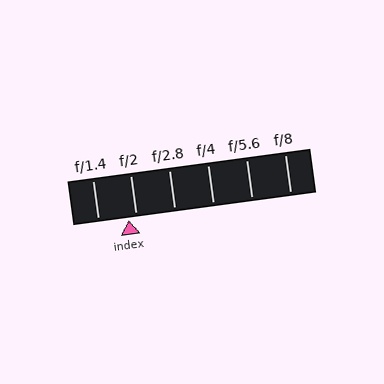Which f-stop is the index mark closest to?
The index mark is closest to f/2.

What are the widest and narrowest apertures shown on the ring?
The widest aperture shown is f/1.4 and the narrowest is f/8.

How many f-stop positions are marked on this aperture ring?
There are 6 f-stop positions marked.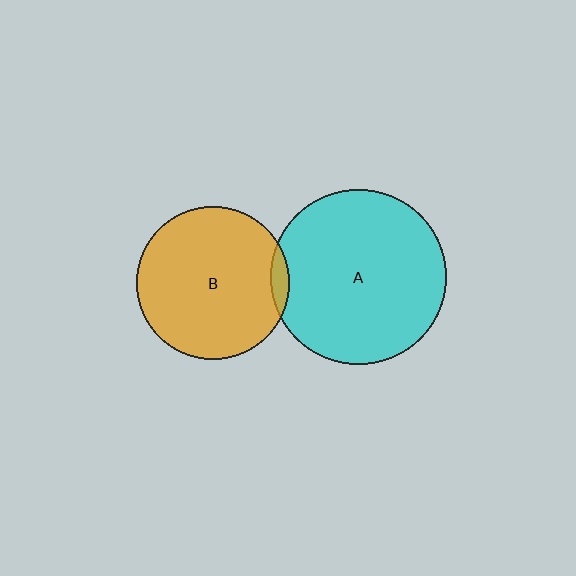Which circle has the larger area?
Circle A (cyan).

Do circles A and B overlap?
Yes.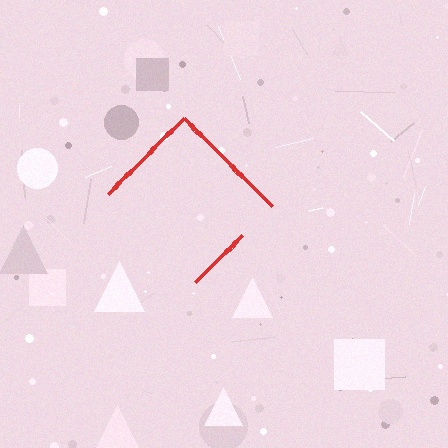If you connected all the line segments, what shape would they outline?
They would outline a diamond.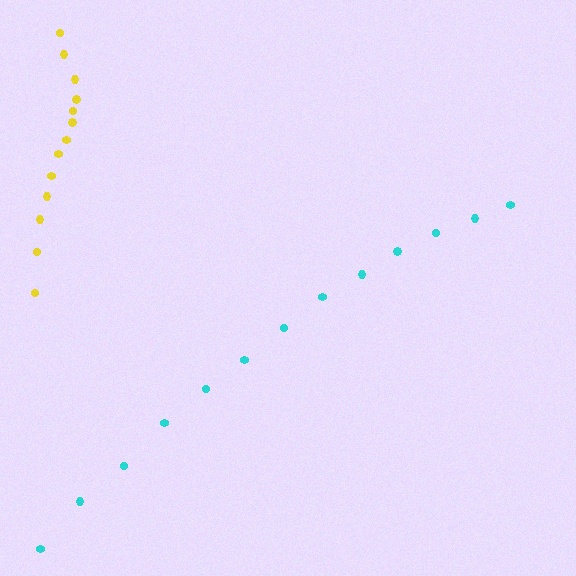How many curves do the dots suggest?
There are 2 distinct paths.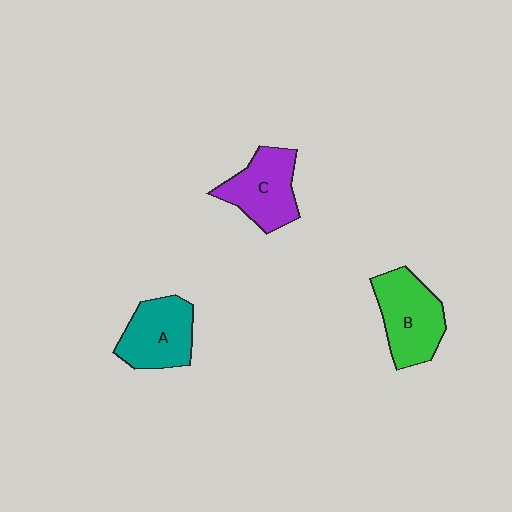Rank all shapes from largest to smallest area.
From largest to smallest: B (green), C (purple), A (teal).